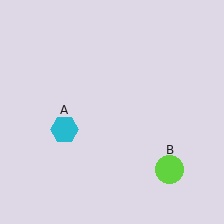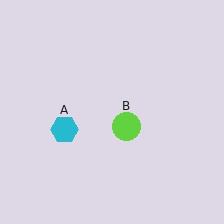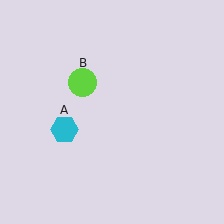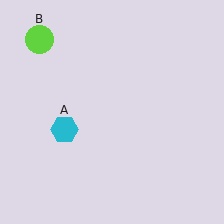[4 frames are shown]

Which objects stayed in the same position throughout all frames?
Cyan hexagon (object A) remained stationary.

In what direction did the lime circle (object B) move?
The lime circle (object B) moved up and to the left.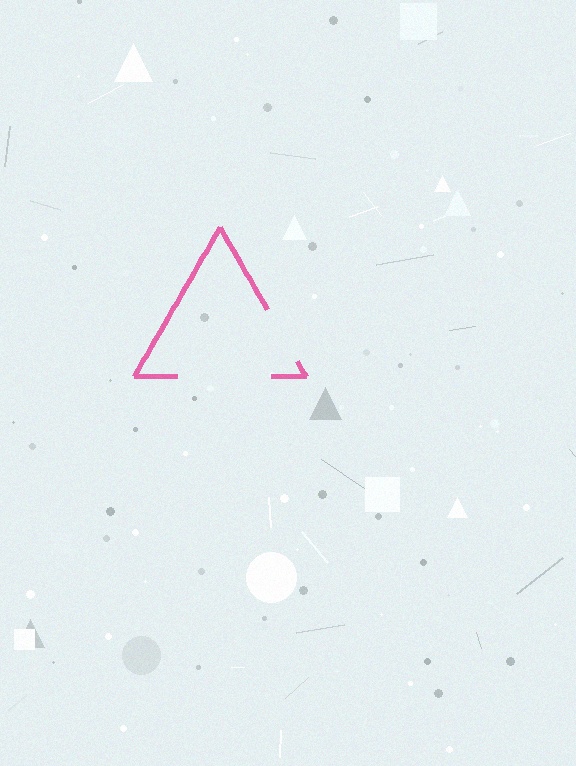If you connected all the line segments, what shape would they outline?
They would outline a triangle.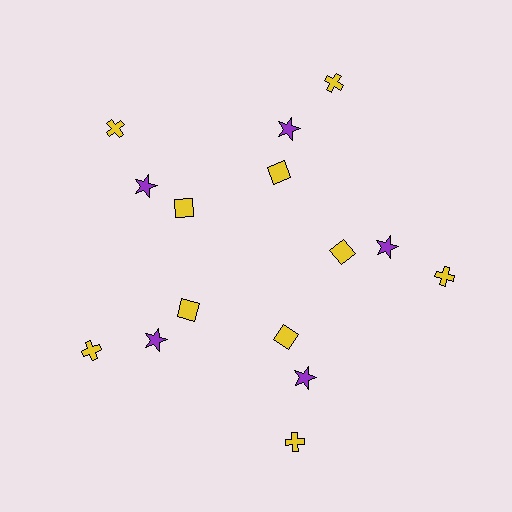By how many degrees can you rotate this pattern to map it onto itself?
The pattern maps onto itself every 72 degrees of rotation.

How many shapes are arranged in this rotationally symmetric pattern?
There are 15 shapes, arranged in 5 groups of 3.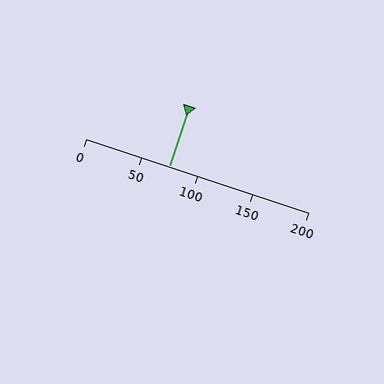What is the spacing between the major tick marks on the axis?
The major ticks are spaced 50 apart.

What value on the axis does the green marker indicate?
The marker indicates approximately 75.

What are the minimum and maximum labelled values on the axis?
The axis runs from 0 to 200.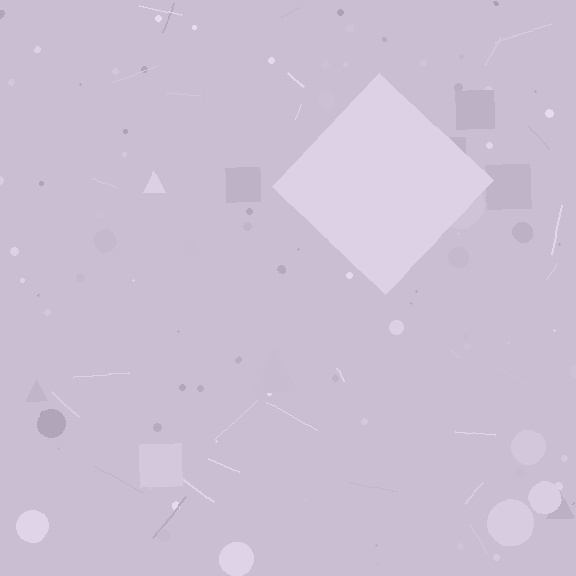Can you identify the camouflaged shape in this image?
The camouflaged shape is a diamond.